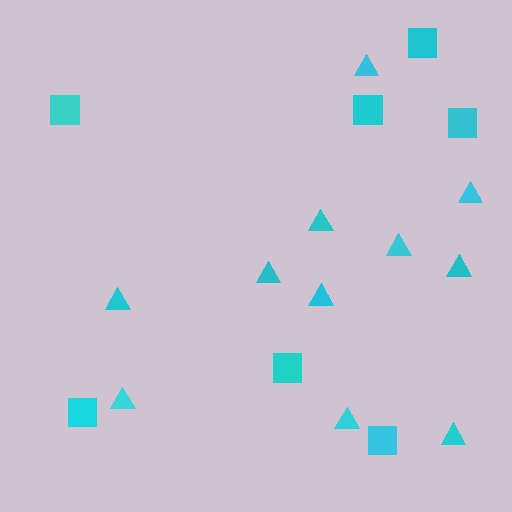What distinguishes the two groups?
There are 2 groups: one group of squares (7) and one group of triangles (11).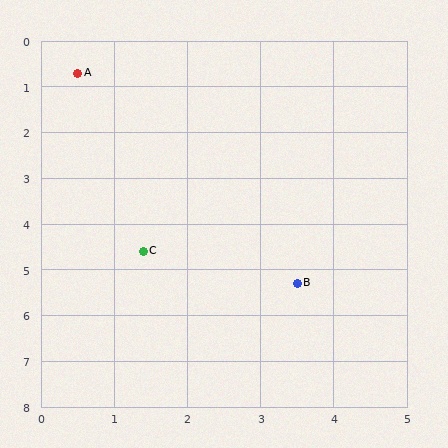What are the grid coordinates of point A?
Point A is at approximately (0.5, 0.7).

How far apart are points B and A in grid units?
Points B and A are about 5.5 grid units apart.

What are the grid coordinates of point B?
Point B is at approximately (3.5, 5.3).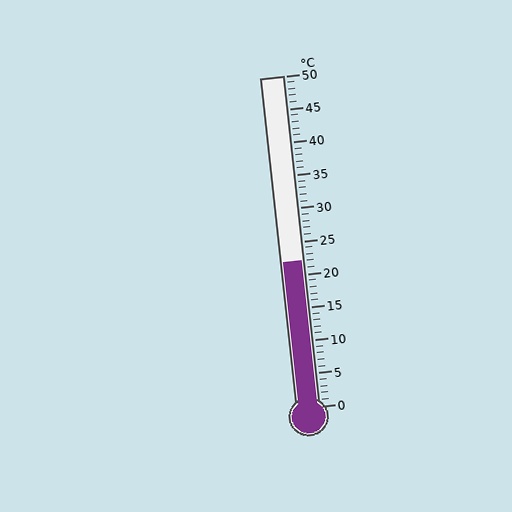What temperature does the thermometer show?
The thermometer shows approximately 22°C.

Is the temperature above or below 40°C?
The temperature is below 40°C.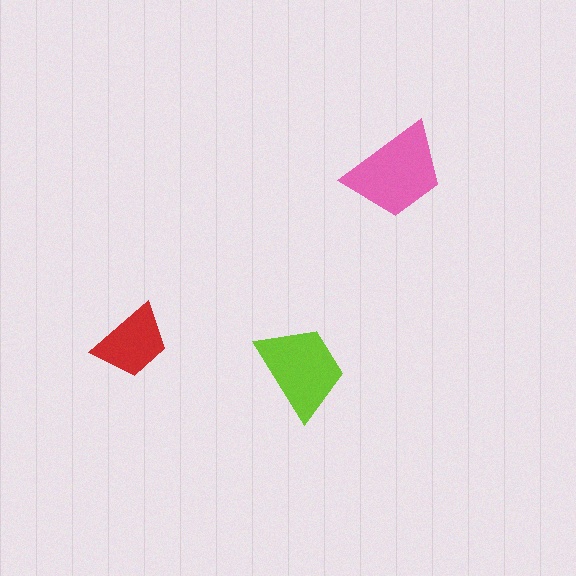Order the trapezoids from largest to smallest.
the pink one, the lime one, the red one.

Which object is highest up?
The pink trapezoid is topmost.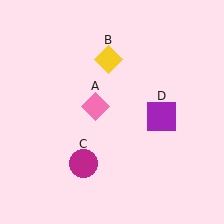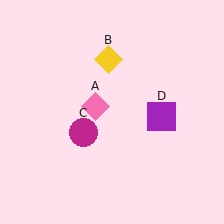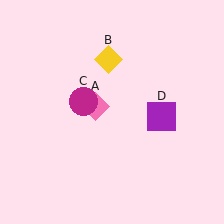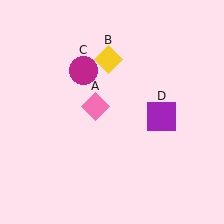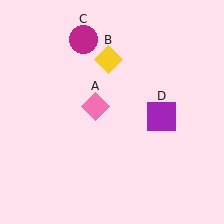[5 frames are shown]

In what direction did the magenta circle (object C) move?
The magenta circle (object C) moved up.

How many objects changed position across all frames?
1 object changed position: magenta circle (object C).